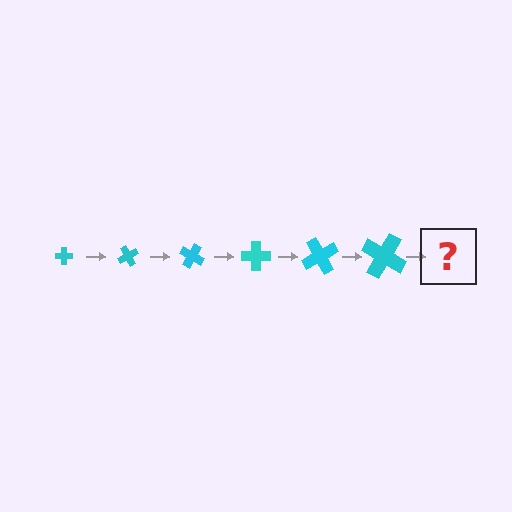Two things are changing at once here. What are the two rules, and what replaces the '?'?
The two rules are that the cross grows larger each step and it rotates 60 degrees each step. The '?' should be a cross, larger than the previous one and rotated 360 degrees from the start.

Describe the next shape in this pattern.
It should be a cross, larger than the previous one and rotated 360 degrees from the start.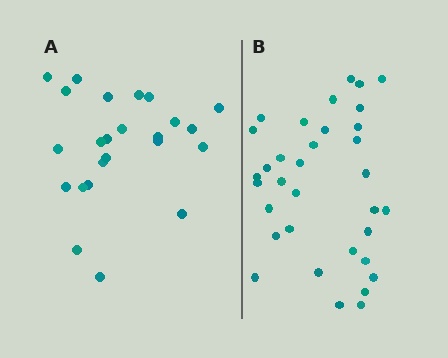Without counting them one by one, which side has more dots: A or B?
Region B (the right region) has more dots.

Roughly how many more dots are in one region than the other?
Region B has roughly 10 or so more dots than region A.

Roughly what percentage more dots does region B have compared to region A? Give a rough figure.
About 40% more.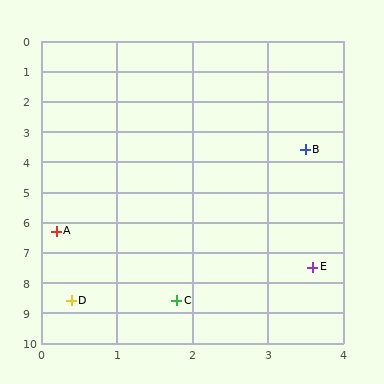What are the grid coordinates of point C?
Point C is at approximately (1.8, 8.6).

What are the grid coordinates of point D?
Point D is at approximately (0.4, 8.6).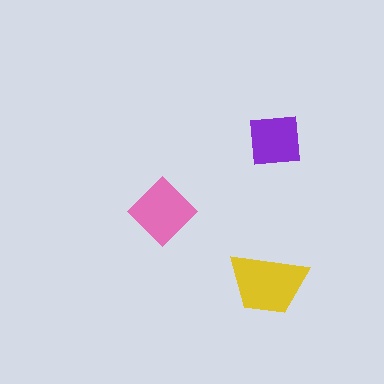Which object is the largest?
The yellow trapezoid.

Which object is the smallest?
The purple square.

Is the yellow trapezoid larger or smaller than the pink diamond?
Larger.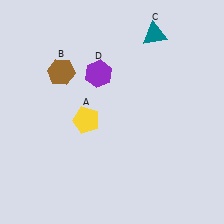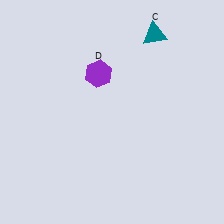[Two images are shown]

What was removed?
The yellow pentagon (A), the brown hexagon (B) were removed in Image 2.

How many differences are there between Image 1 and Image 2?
There are 2 differences between the two images.